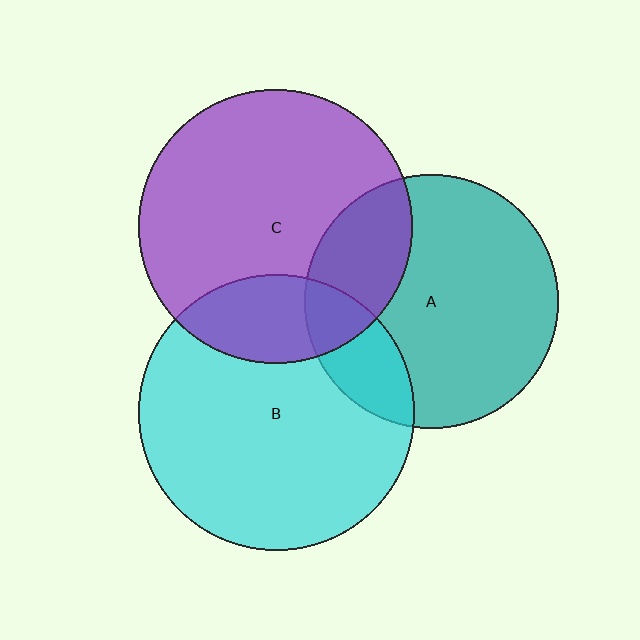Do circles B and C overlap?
Yes.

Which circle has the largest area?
Circle B (cyan).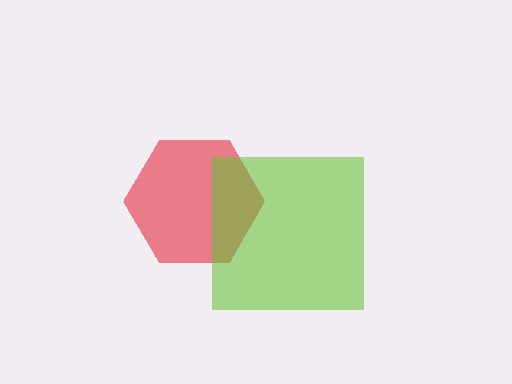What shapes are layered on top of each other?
The layered shapes are: a red hexagon, a lime square.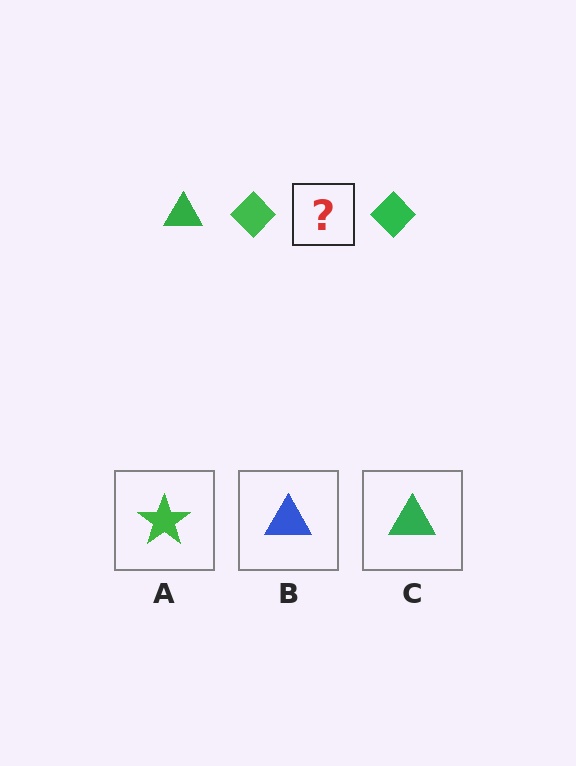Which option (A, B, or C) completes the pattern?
C.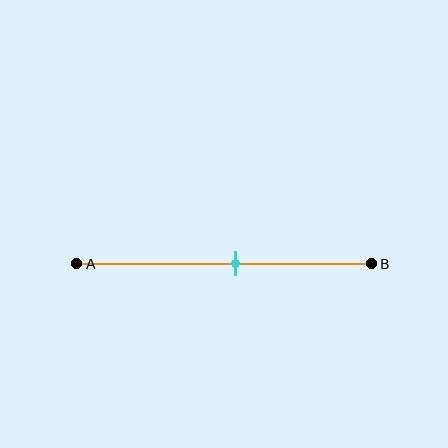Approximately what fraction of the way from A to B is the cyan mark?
The cyan mark is approximately 55% of the way from A to B.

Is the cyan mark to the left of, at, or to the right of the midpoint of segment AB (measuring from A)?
The cyan mark is to the right of the midpoint of segment AB.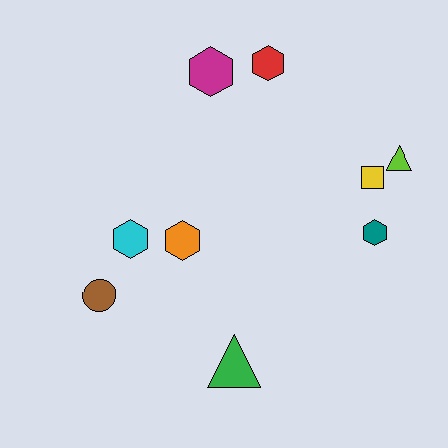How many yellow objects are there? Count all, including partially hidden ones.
There is 1 yellow object.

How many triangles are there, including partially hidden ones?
There are 2 triangles.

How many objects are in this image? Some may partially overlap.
There are 9 objects.